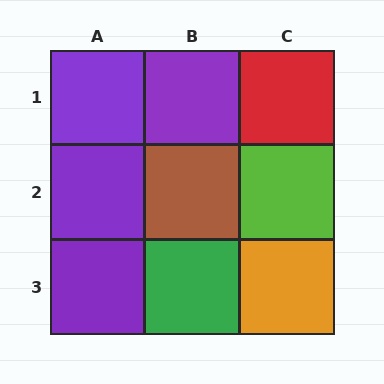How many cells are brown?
1 cell is brown.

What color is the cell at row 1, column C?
Red.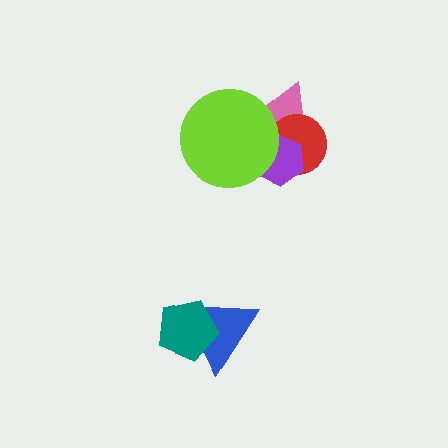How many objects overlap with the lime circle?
3 objects overlap with the lime circle.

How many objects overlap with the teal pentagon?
1 object overlaps with the teal pentagon.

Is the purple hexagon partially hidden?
Yes, it is partially covered by another shape.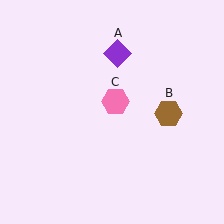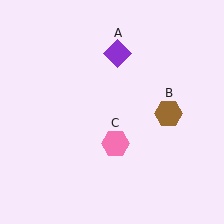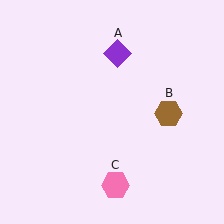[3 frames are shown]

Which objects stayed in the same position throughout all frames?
Purple diamond (object A) and brown hexagon (object B) remained stationary.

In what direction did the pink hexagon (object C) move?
The pink hexagon (object C) moved down.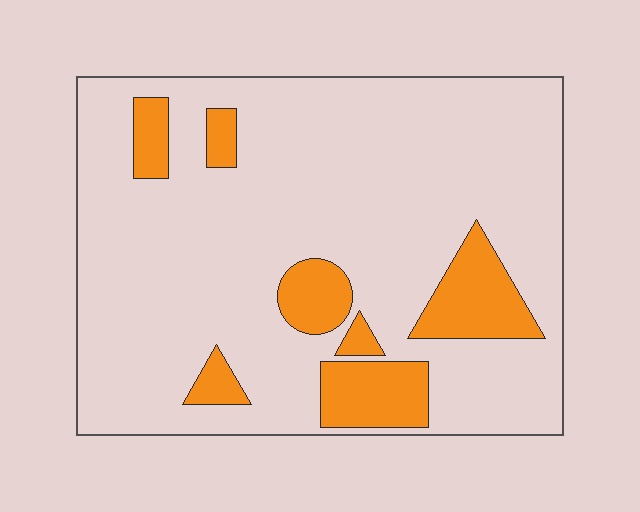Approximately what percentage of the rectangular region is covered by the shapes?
Approximately 15%.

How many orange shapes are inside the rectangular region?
7.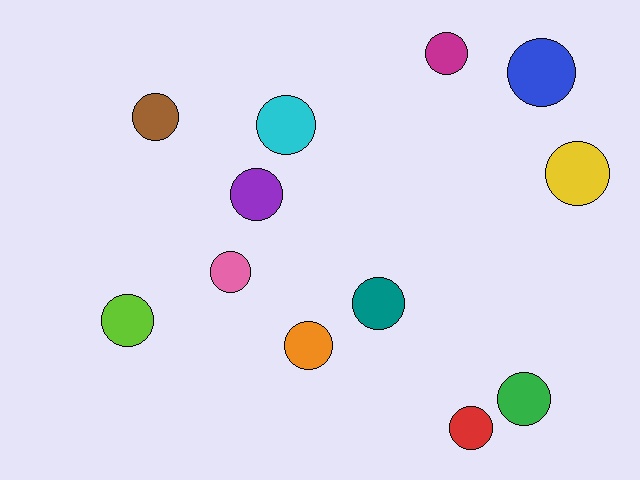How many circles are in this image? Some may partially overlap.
There are 12 circles.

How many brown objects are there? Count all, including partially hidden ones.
There is 1 brown object.